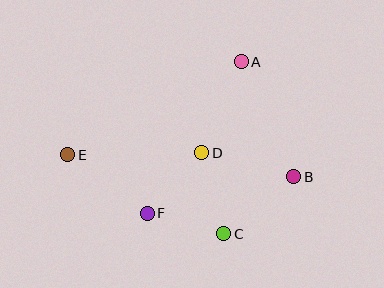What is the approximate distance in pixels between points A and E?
The distance between A and E is approximately 197 pixels.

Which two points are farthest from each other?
Points B and E are farthest from each other.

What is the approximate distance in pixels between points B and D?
The distance between B and D is approximately 95 pixels.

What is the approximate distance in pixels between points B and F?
The distance between B and F is approximately 151 pixels.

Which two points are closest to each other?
Points C and F are closest to each other.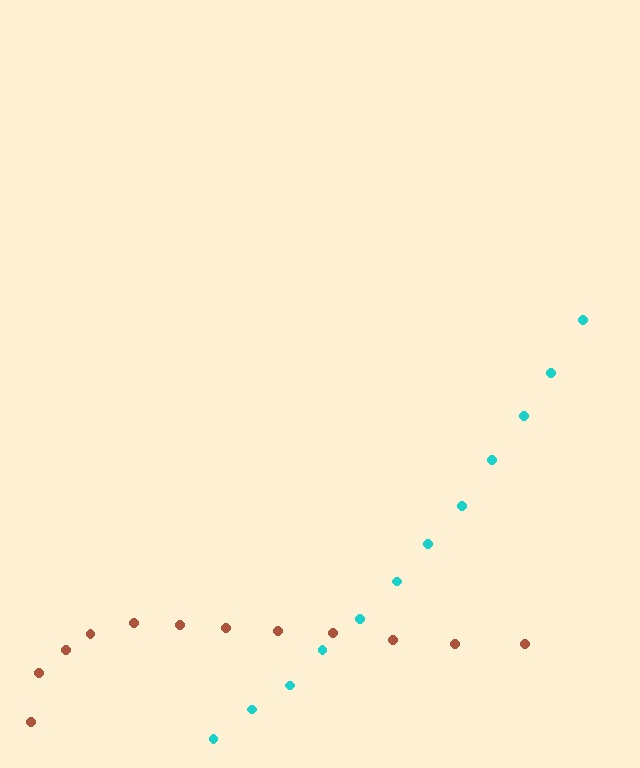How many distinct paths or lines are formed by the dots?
There are 2 distinct paths.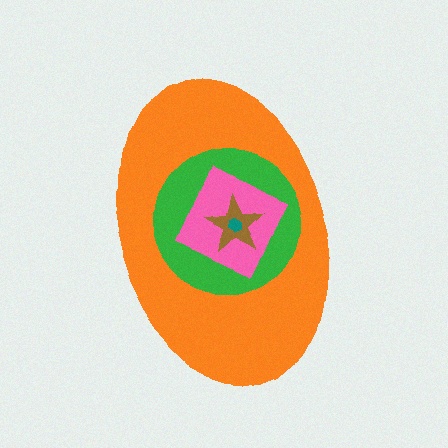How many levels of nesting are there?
5.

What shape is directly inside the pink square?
The brown star.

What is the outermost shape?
The orange ellipse.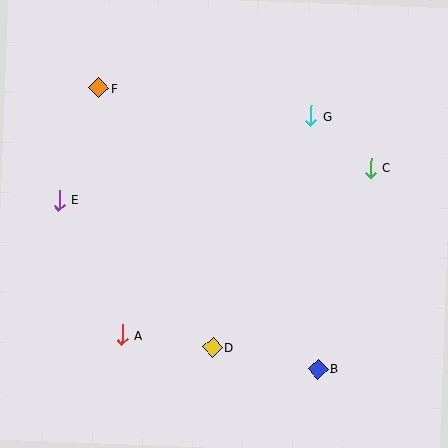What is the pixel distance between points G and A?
The distance between G and A is 289 pixels.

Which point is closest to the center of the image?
Point D at (213, 348) is closest to the center.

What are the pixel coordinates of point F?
Point F is at (99, 88).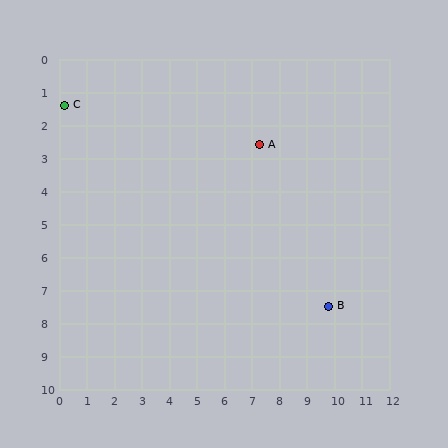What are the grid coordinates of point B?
Point B is at approximately (9.8, 7.5).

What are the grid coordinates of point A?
Point A is at approximately (7.3, 2.6).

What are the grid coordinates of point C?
Point C is at approximately (0.2, 1.4).